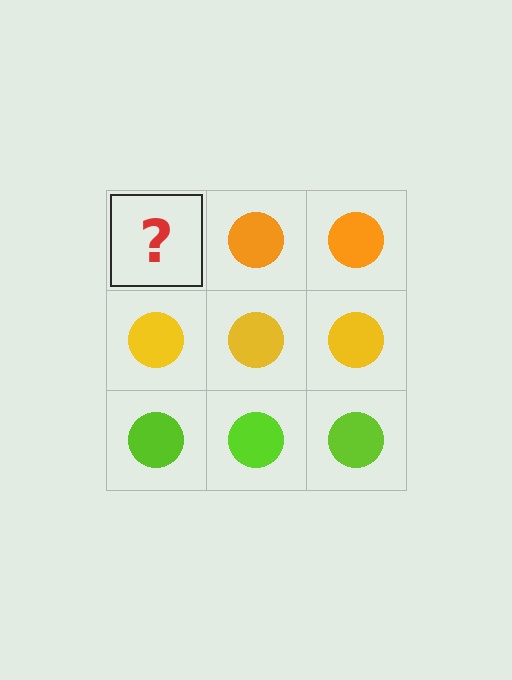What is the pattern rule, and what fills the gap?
The rule is that each row has a consistent color. The gap should be filled with an orange circle.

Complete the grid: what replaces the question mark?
The question mark should be replaced with an orange circle.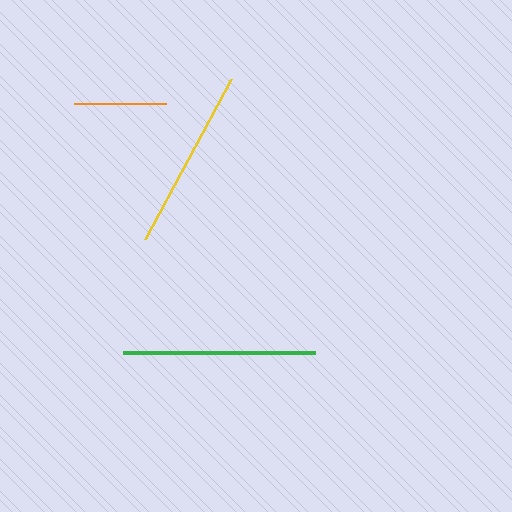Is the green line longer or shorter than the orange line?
The green line is longer than the orange line.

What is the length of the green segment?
The green segment is approximately 191 pixels long.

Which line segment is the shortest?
The orange line is the shortest at approximately 92 pixels.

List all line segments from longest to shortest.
From longest to shortest: green, yellow, orange.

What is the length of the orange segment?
The orange segment is approximately 92 pixels long.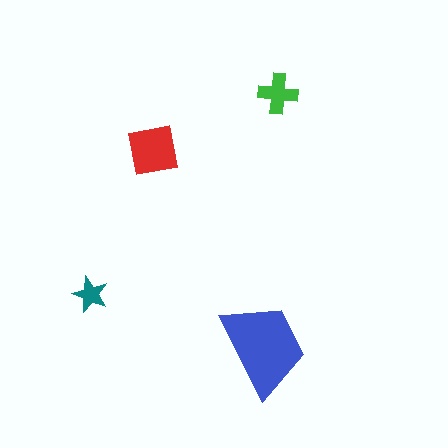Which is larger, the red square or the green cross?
The red square.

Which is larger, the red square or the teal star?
The red square.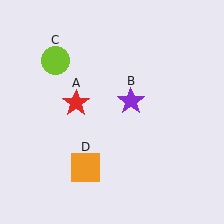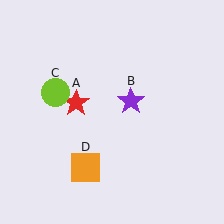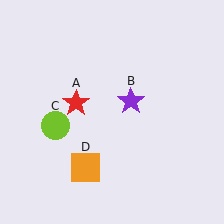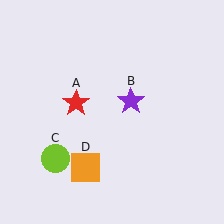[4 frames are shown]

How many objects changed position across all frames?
1 object changed position: lime circle (object C).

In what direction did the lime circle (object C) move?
The lime circle (object C) moved down.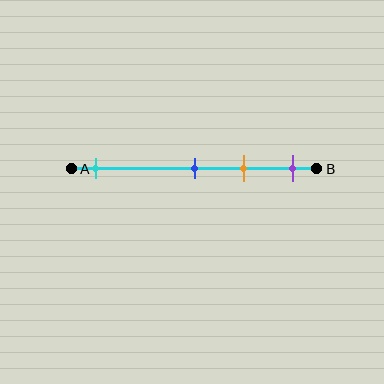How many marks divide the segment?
There are 4 marks dividing the segment.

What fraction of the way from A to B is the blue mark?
The blue mark is approximately 50% (0.5) of the way from A to B.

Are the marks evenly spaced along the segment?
No, the marks are not evenly spaced.